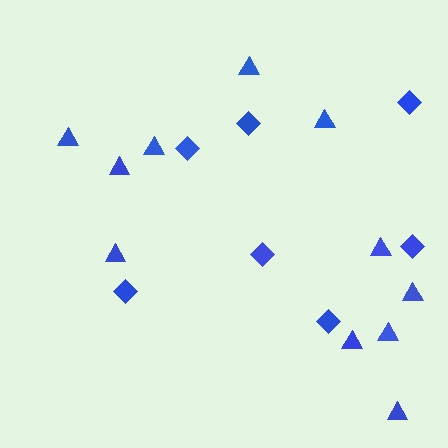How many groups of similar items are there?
There are 2 groups: one group of triangles (11) and one group of diamonds (7).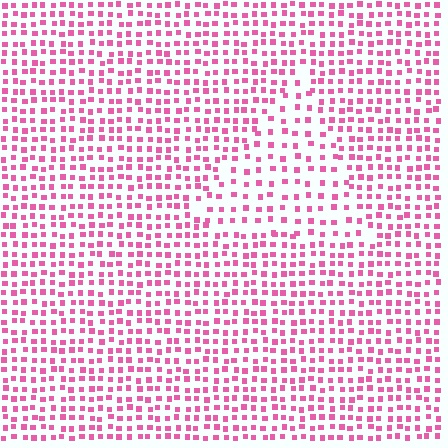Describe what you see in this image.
The image contains small pink elements arranged at two different densities. A triangle-shaped region is visible where the elements are less densely packed than the surrounding area.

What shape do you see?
I see a triangle.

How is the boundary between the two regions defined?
The boundary is defined by a change in element density (approximately 1.7x ratio). All elements are the same color, size, and shape.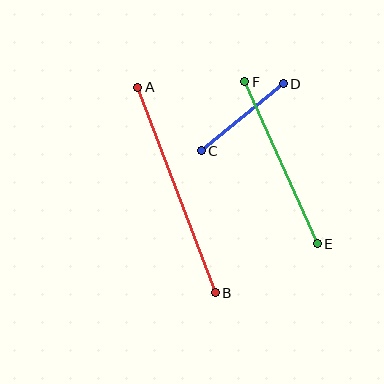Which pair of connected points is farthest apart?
Points A and B are farthest apart.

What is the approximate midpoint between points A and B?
The midpoint is at approximately (176, 190) pixels.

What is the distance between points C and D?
The distance is approximately 106 pixels.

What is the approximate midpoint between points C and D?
The midpoint is at approximately (242, 117) pixels.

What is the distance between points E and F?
The distance is approximately 177 pixels.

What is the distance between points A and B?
The distance is approximately 220 pixels.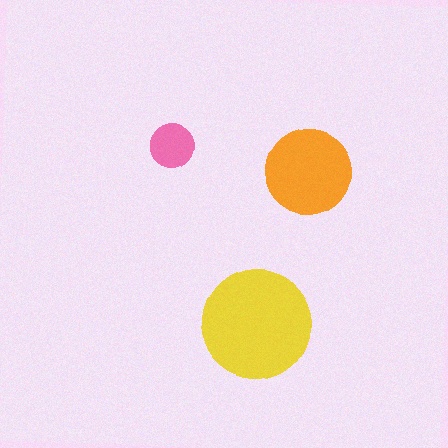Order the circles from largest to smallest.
the yellow one, the orange one, the pink one.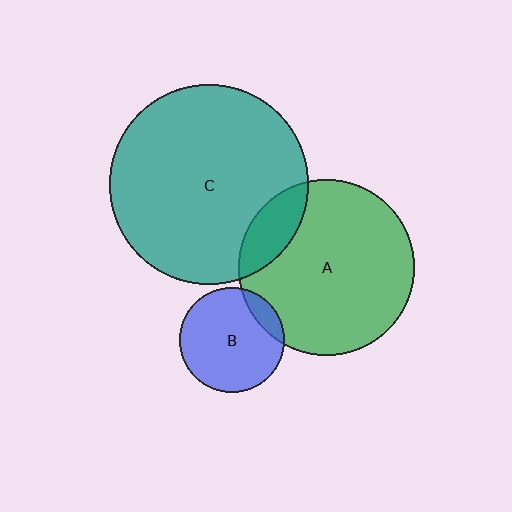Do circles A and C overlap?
Yes.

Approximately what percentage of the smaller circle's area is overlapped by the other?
Approximately 15%.